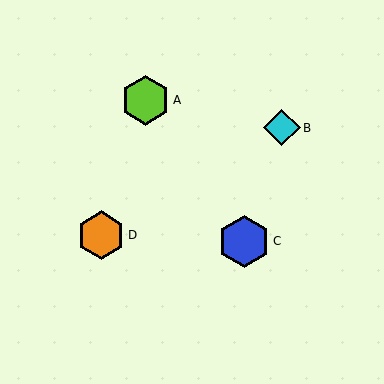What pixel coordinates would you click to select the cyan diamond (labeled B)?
Click at (282, 128) to select the cyan diamond B.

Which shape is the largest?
The blue hexagon (labeled C) is the largest.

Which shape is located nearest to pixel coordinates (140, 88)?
The lime hexagon (labeled A) at (146, 100) is nearest to that location.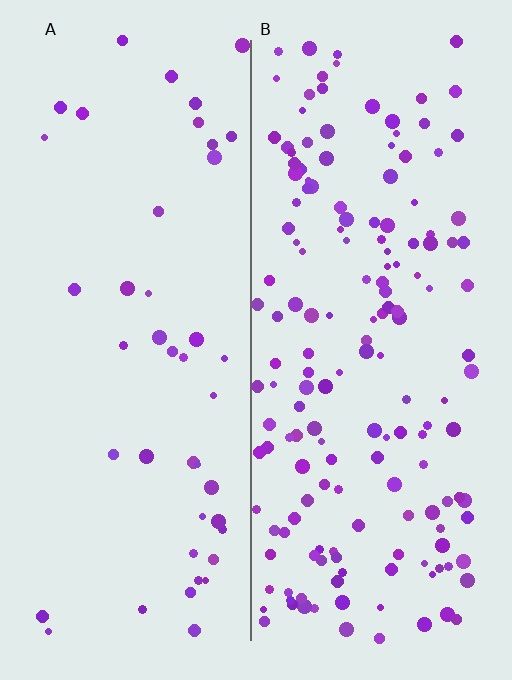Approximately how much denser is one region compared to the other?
Approximately 3.7× — region B over region A.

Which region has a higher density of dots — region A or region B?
B (the right).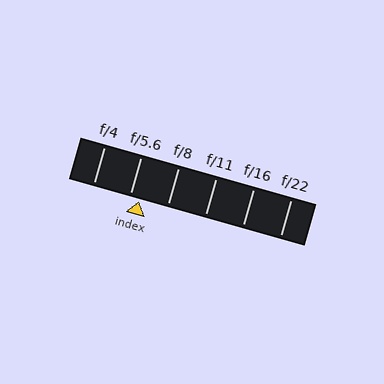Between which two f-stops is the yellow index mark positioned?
The index mark is between f/5.6 and f/8.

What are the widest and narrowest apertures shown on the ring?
The widest aperture shown is f/4 and the narrowest is f/22.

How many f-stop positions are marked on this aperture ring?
There are 6 f-stop positions marked.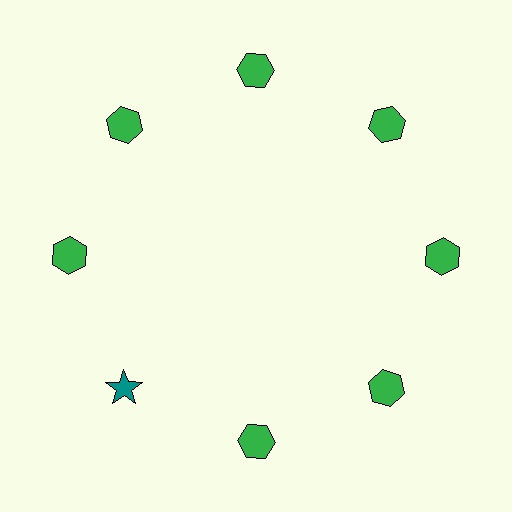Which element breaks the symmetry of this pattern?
The teal star at roughly the 8 o'clock position breaks the symmetry. All other shapes are green hexagons.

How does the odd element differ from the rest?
It differs in both color (teal instead of green) and shape (star instead of hexagon).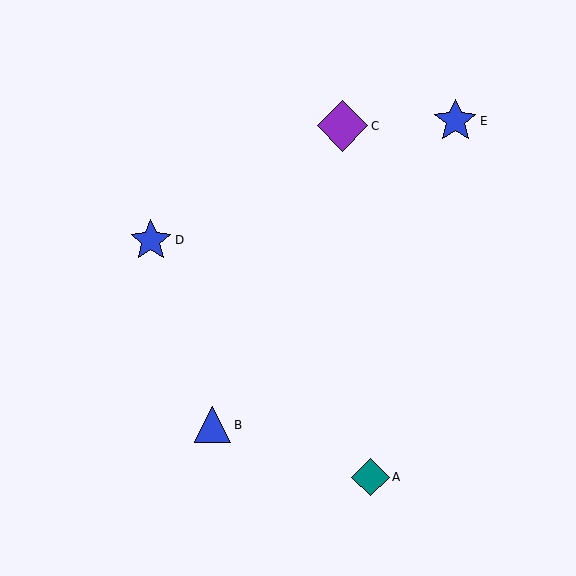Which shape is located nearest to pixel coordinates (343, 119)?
The purple diamond (labeled C) at (343, 126) is nearest to that location.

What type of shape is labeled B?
Shape B is a blue triangle.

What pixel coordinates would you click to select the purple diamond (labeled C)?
Click at (343, 126) to select the purple diamond C.